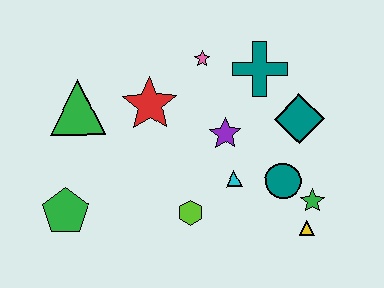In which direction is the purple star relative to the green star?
The purple star is to the left of the green star.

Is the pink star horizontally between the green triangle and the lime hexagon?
No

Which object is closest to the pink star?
The teal cross is closest to the pink star.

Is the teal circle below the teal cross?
Yes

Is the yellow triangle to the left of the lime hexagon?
No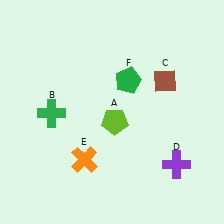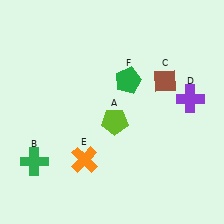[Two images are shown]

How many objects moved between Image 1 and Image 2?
2 objects moved between the two images.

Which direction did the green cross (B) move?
The green cross (B) moved down.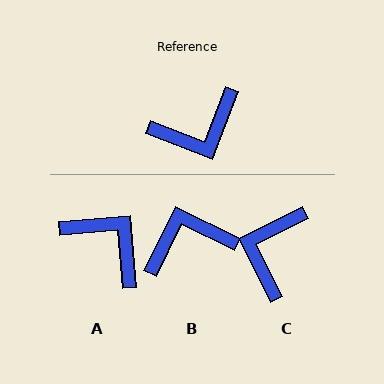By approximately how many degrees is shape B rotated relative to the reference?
Approximately 175 degrees counter-clockwise.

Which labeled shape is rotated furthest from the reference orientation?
B, about 175 degrees away.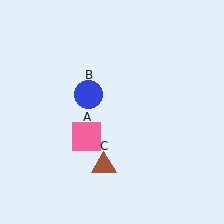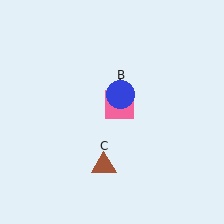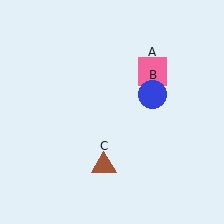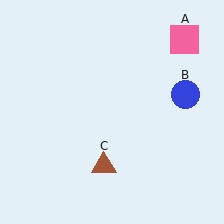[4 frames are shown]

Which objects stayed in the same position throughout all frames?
Brown triangle (object C) remained stationary.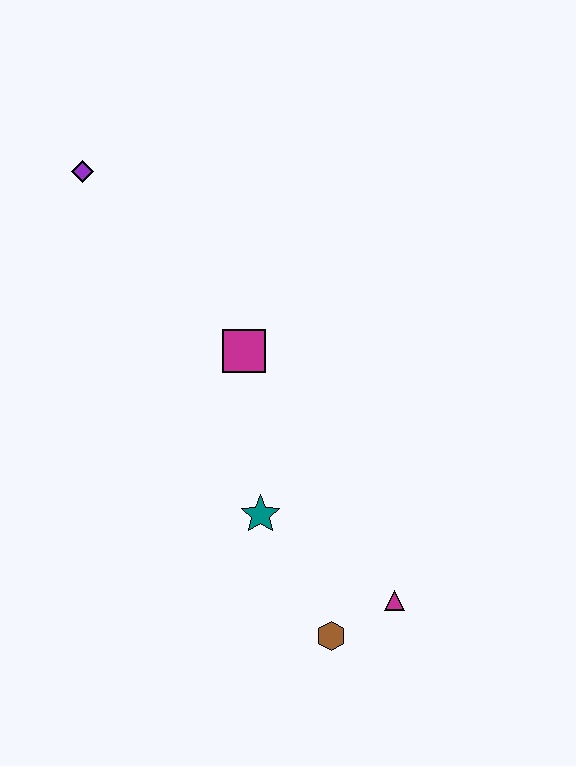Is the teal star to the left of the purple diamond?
No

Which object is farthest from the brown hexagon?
The purple diamond is farthest from the brown hexagon.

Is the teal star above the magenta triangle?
Yes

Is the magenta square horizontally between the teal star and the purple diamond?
Yes